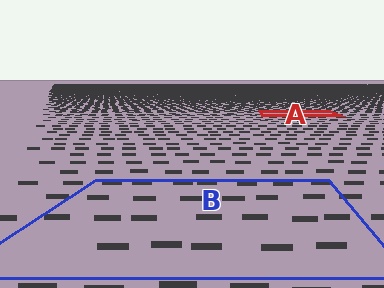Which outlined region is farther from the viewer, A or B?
Region A is farther from the viewer — the texture elements inside it appear smaller and more densely packed.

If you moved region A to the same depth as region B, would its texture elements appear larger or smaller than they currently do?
They would appear larger. At a closer depth, the same texture elements are projected at a bigger on-screen size.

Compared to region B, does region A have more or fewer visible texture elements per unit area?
Region A has more texture elements per unit area — they are packed more densely because it is farther away.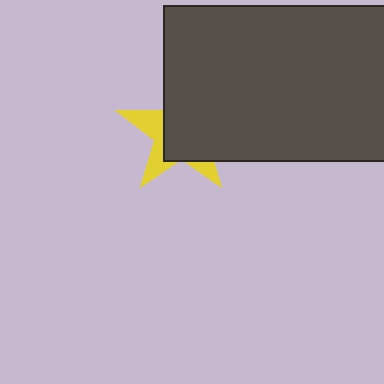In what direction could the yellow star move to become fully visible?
The yellow star could move toward the lower-left. That would shift it out from behind the dark gray rectangle entirely.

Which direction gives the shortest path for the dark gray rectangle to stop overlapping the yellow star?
Moving toward the upper-right gives the shortest separation.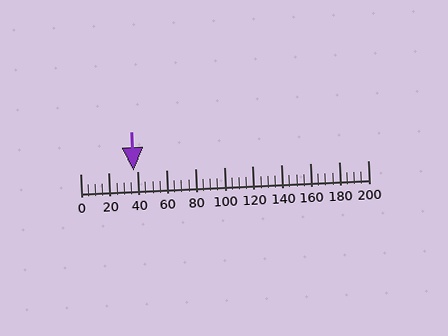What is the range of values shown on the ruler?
The ruler shows values from 0 to 200.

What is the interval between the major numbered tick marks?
The major tick marks are spaced 20 units apart.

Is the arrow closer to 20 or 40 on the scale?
The arrow is closer to 40.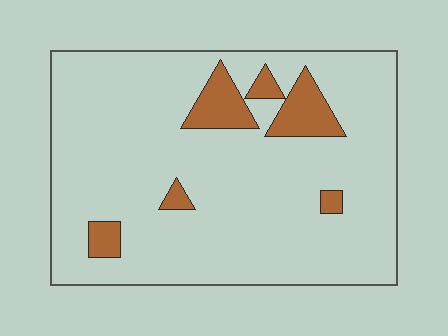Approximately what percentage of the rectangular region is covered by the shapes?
Approximately 10%.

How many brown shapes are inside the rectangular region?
6.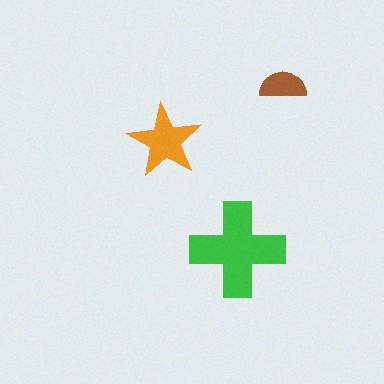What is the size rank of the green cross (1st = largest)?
1st.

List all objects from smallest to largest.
The brown semicircle, the orange star, the green cross.